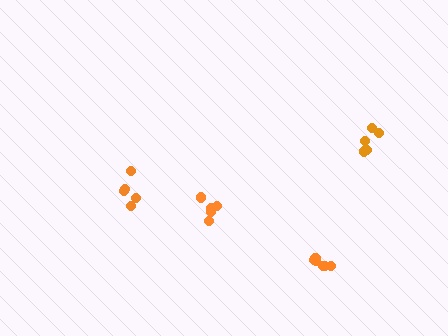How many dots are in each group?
Group 1: 6 dots, Group 2: 5 dots, Group 3: 6 dots, Group 4: 5 dots (22 total).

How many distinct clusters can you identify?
There are 4 distinct clusters.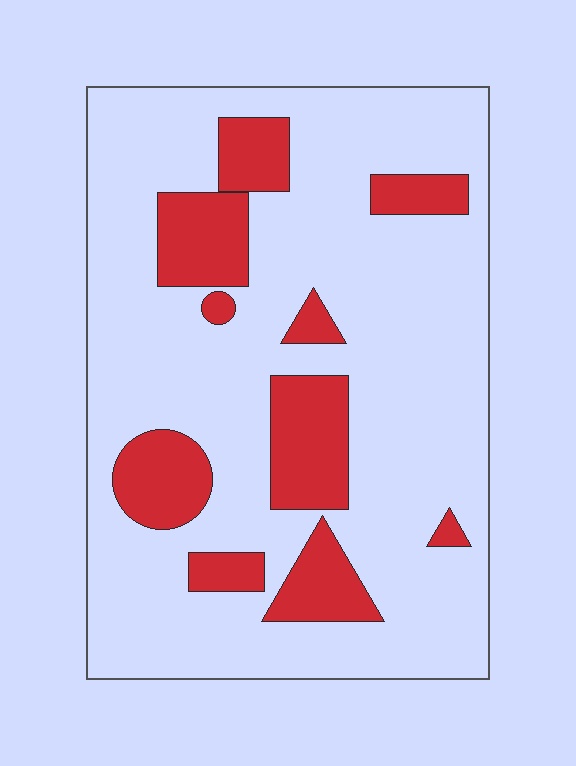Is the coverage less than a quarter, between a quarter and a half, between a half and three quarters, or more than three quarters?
Less than a quarter.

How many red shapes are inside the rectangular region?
10.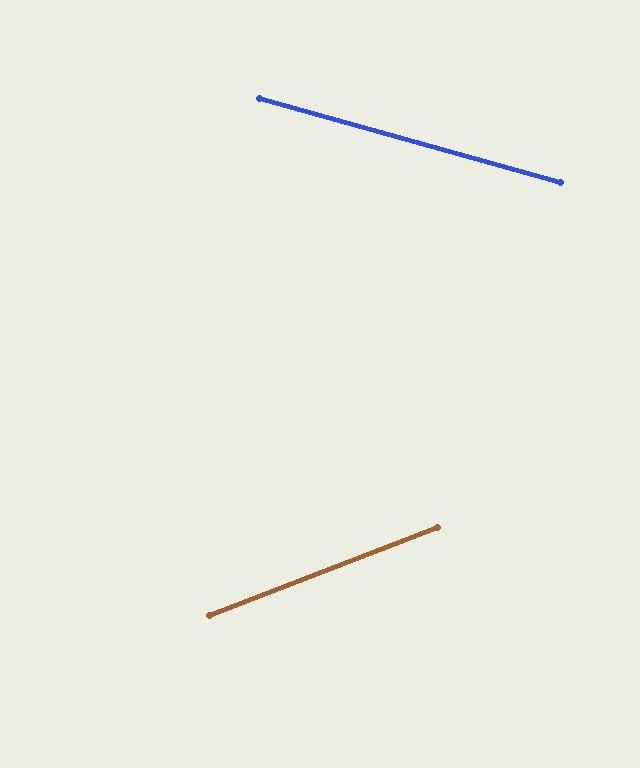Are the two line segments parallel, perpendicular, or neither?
Neither parallel nor perpendicular — they differ by about 37°.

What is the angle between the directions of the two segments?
Approximately 37 degrees.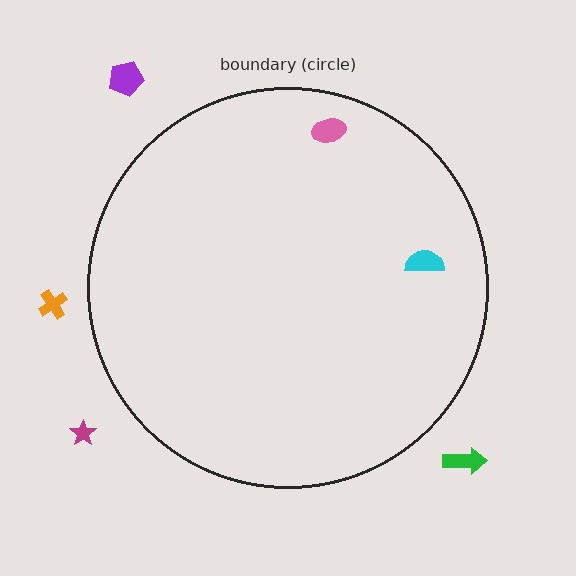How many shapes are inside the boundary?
2 inside, 4 outside.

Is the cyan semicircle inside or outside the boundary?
Inside.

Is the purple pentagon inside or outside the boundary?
Outside.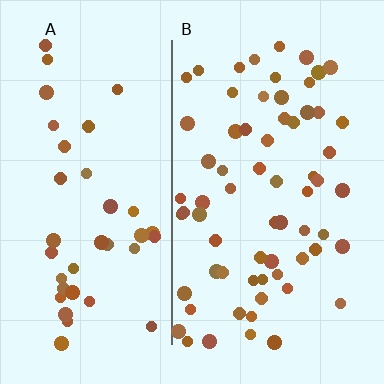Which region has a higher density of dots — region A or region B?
B (the right).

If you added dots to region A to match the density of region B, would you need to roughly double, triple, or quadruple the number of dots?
Approximately double.